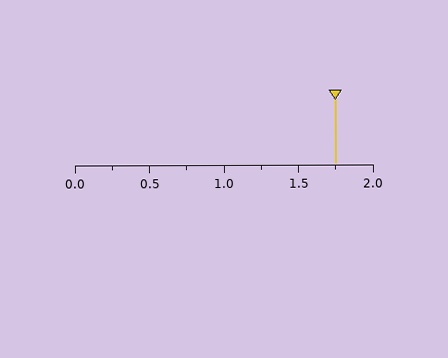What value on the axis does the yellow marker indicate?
The marker indicates approximately 1.75.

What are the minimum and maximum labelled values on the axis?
The axis runs from 0.0 to 2.0.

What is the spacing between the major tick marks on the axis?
The major ticks are spaced 0.5 apart.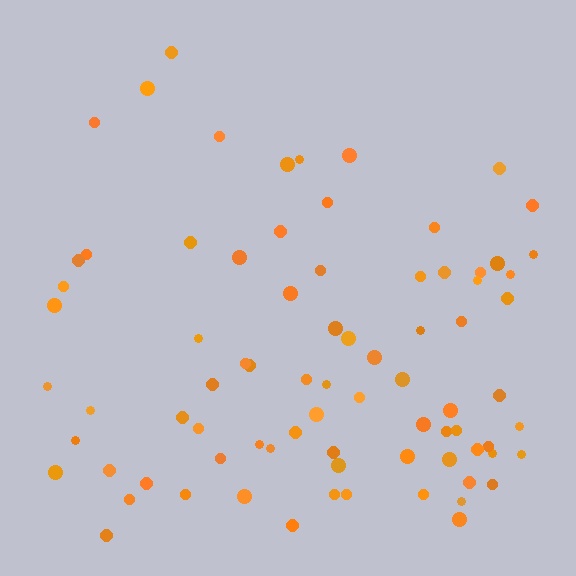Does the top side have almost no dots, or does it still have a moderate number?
Still a moderate number, just noticeably fewer than the bottom.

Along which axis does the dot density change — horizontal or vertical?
Vertical.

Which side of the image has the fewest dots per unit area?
The top.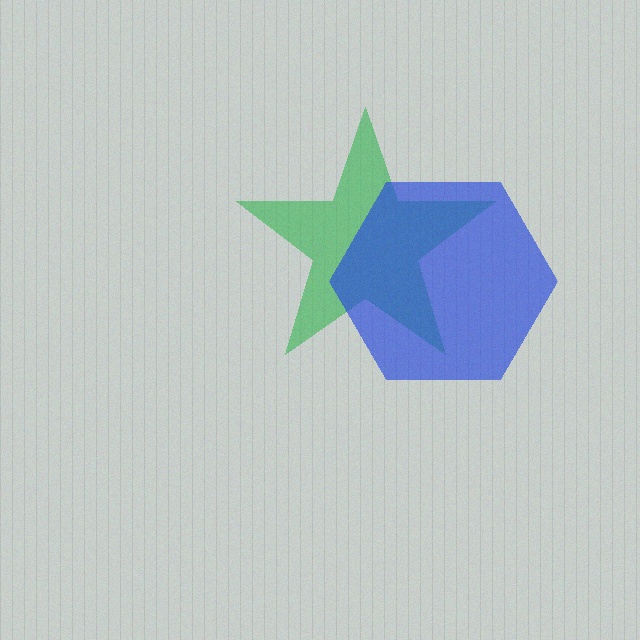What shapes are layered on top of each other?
The layered shapes are: a green star, a blue hexagon.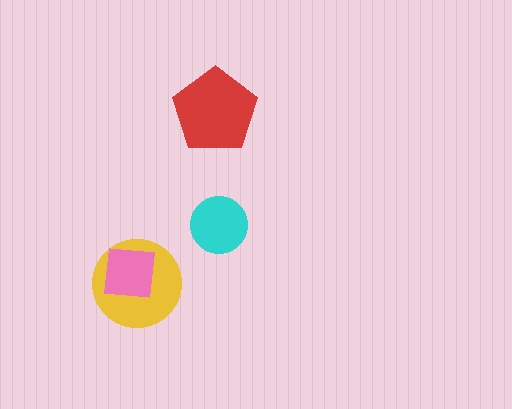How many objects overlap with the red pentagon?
0 objects overlap with the red pentagon.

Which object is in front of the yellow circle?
The pink square is in front of the yellow circle.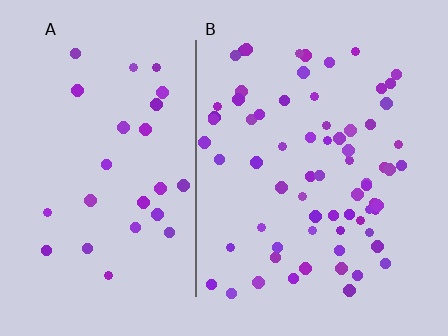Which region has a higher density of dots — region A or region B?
B (the right).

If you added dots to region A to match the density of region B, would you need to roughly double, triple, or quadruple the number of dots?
Approximately triple.